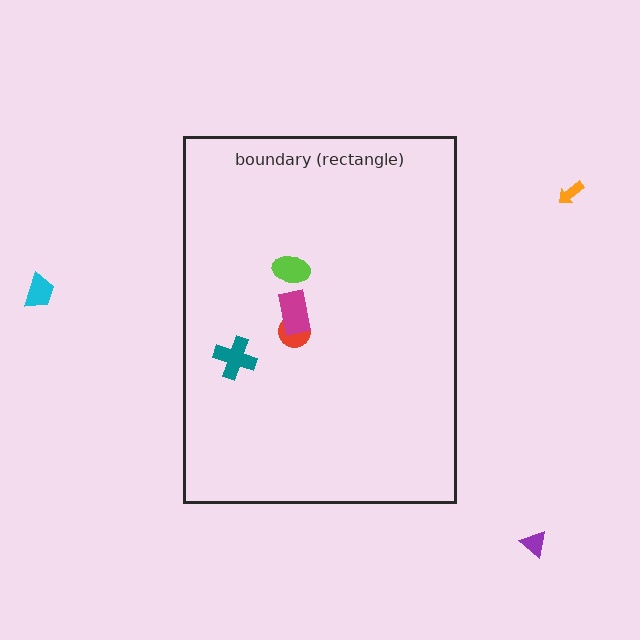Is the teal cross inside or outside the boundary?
Inside.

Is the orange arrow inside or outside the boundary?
Outside.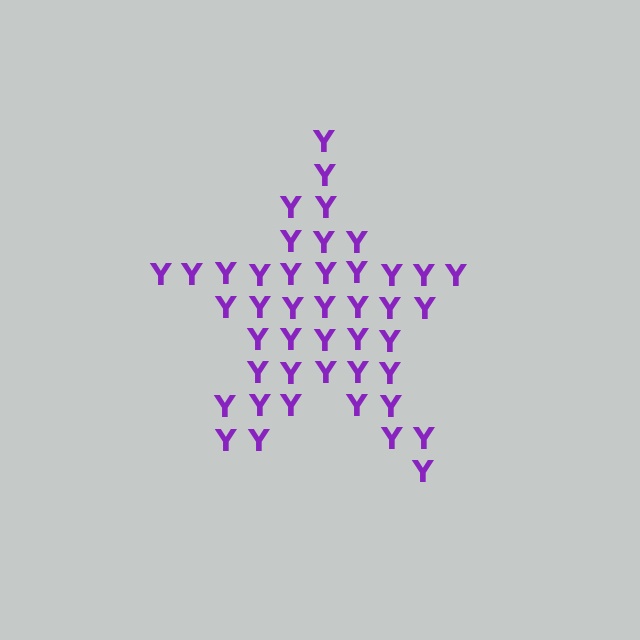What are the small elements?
The small elements are letter Y's.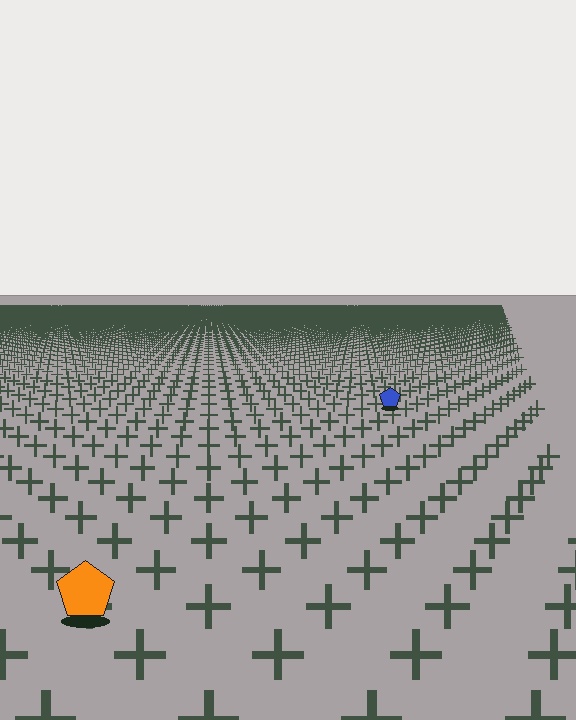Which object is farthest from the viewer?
The blue pentagon is farthest from the viewer. It appears smaller and the ground texture around it is denser.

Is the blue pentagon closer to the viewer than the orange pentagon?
No. The orange pentagon is closer — you can tell from the texture gradient: the ground texture is coarser near it.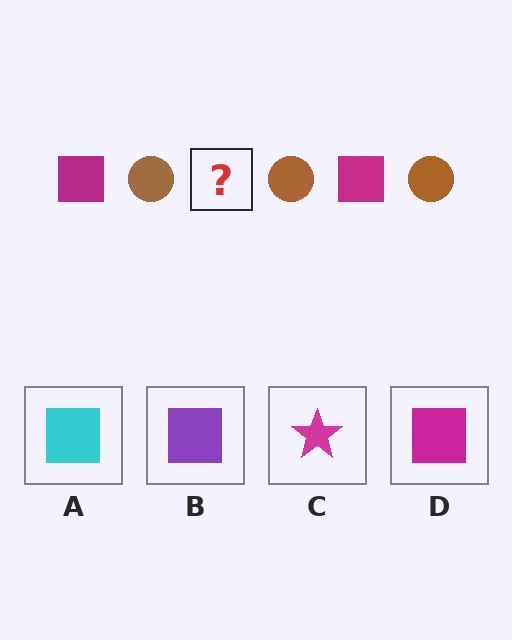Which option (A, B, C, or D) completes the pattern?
D.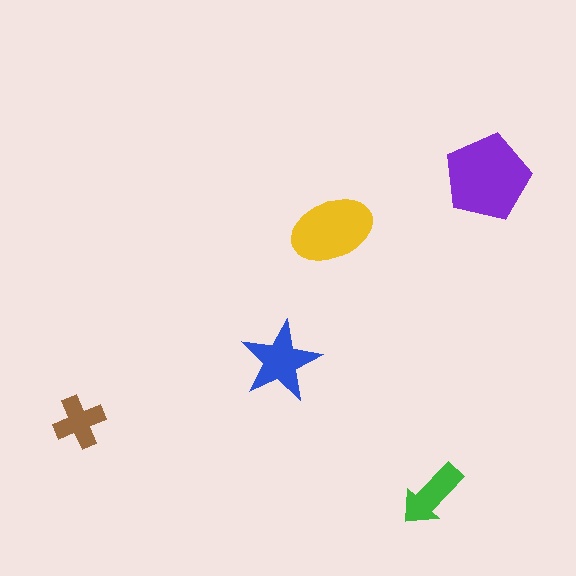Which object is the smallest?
The brown cross.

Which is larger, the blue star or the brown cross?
The blue star.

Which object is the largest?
The purple pentagon.